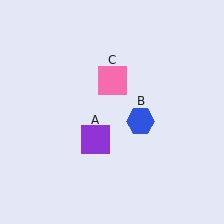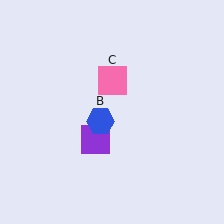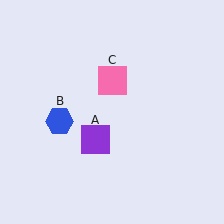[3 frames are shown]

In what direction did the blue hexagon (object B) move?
The blue hexagon (object B) moved left.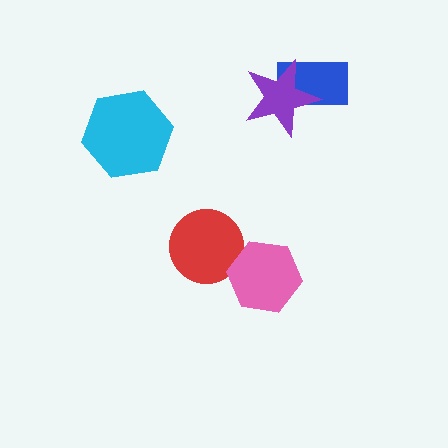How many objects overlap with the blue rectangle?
1 object overlaps with the blue rectangle.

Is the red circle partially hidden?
Yes, it is partially covered by another shape.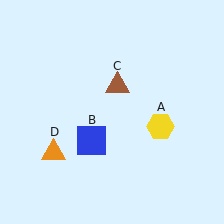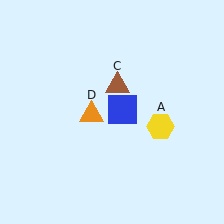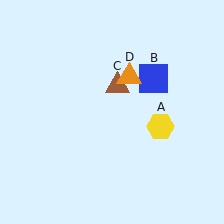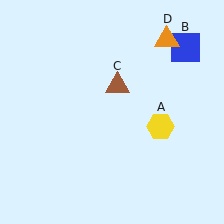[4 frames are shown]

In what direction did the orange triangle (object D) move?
The orange triangle (object D) moved up and to the right.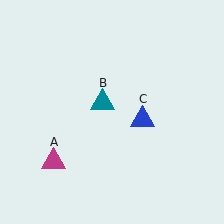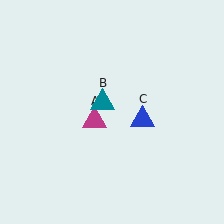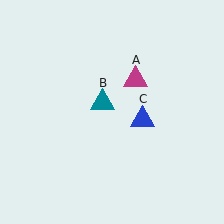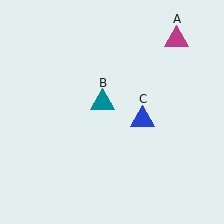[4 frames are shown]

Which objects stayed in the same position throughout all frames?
Teal triangle (object B) and blue triangle (object C) remained stationary.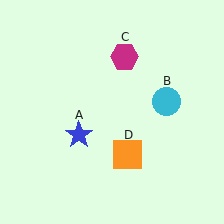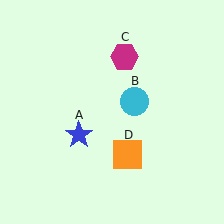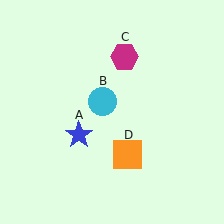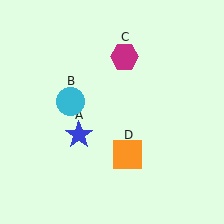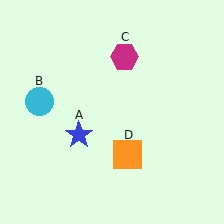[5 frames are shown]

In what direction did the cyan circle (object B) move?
The cyan circle (object B) moved left.